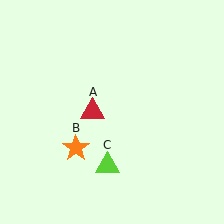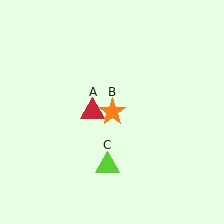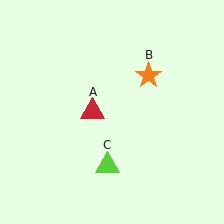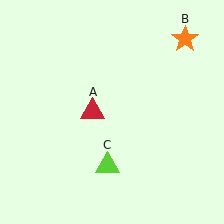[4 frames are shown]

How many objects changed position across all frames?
1 object changed position: orange star (object B).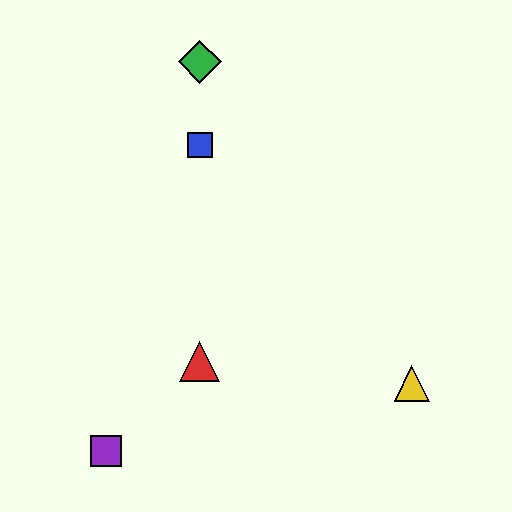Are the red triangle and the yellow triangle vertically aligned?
No, the red triangle is at x≈200 and the yellow triangle is at x≈412.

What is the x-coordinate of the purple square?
The purple square is at x≈106.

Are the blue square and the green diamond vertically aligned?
Yes, both are at x≈200.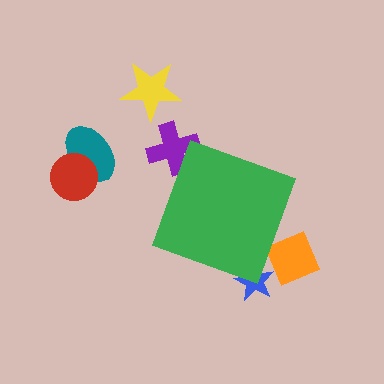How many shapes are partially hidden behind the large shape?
3 shapes are partially hidden.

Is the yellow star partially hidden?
No, the yellow star is fully visible.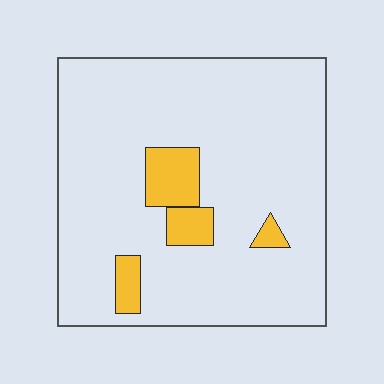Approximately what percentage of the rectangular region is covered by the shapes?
Approximately 10%.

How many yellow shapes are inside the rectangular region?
4.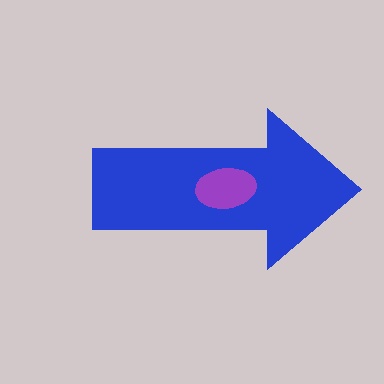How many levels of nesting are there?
2.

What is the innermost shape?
The purple ellipse.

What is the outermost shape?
The blue arrow.